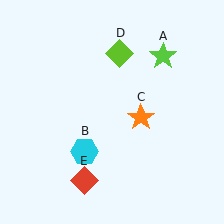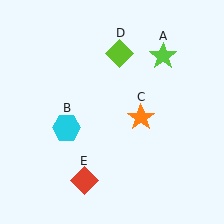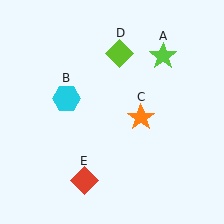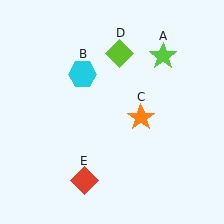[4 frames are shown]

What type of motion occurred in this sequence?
The cyan hexagon (object B) rotated clockwise around the center of the scene.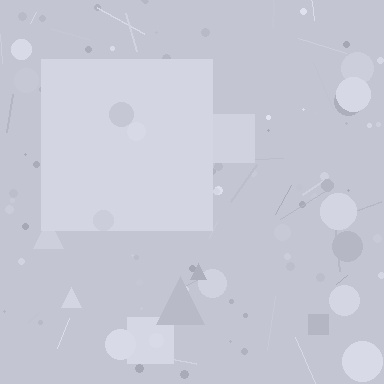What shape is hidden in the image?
A square is hidden in the image.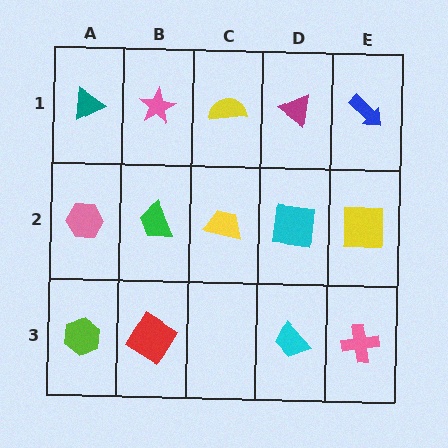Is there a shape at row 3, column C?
No, that cell is empty.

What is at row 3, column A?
A lime hexagon.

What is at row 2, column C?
A yellow trapezoid.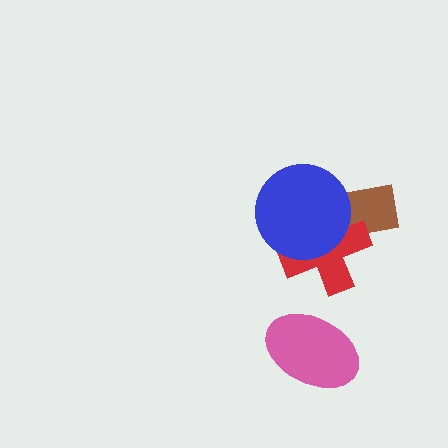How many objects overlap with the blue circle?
2 objects overlap with the blue circle.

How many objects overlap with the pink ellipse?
0 objects overlap with the pink ellipse.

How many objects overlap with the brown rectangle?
2 objects overlap with the brown rectangle.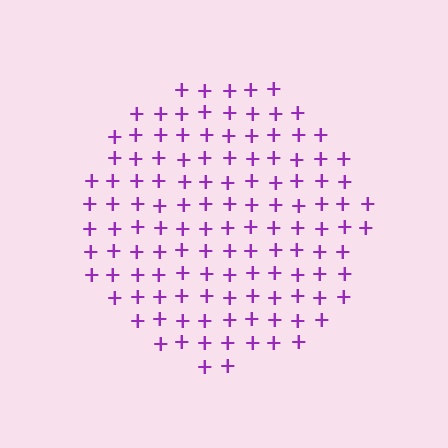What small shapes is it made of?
It is made of small plus signs.